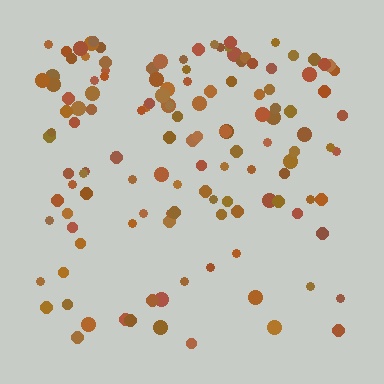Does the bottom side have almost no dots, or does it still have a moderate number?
Still a moderate number, just noticeably fewer than the top.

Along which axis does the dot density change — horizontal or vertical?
Vertical.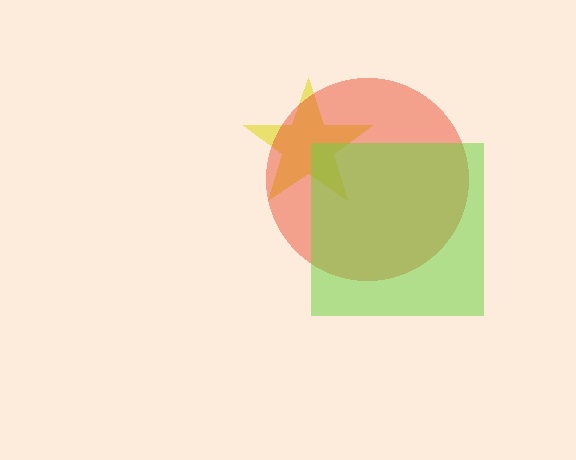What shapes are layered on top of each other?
The layered shapes are: a yellow star, a red circle, a lime square.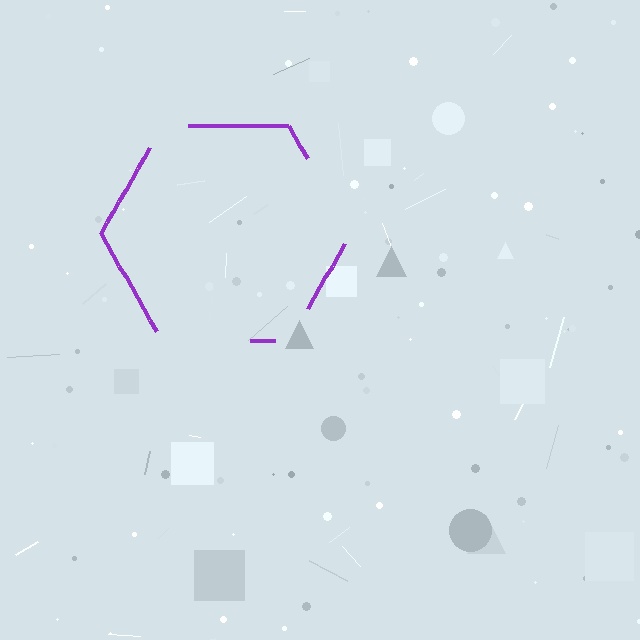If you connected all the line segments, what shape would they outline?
They would outline a hexagon.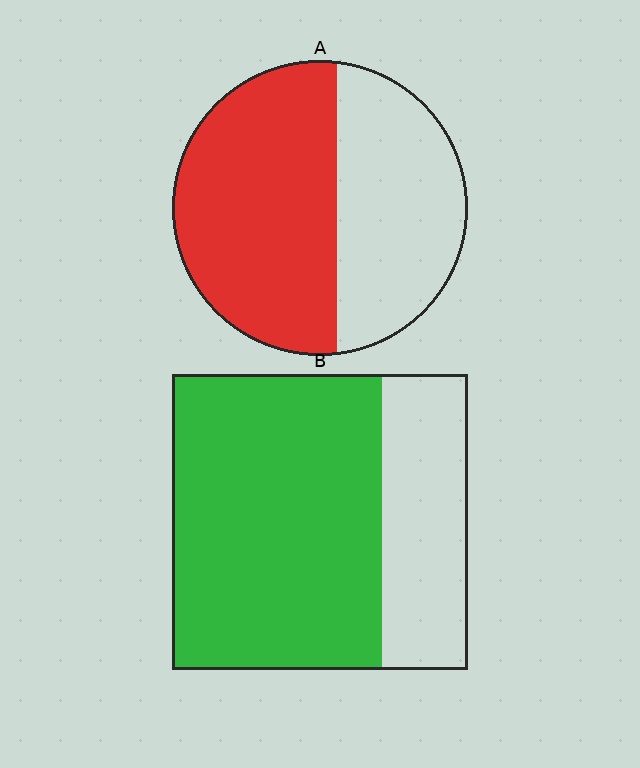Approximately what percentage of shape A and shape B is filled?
A is approximately 55% and B is approximately 70%.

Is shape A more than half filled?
Yes.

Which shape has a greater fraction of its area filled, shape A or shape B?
Shape B.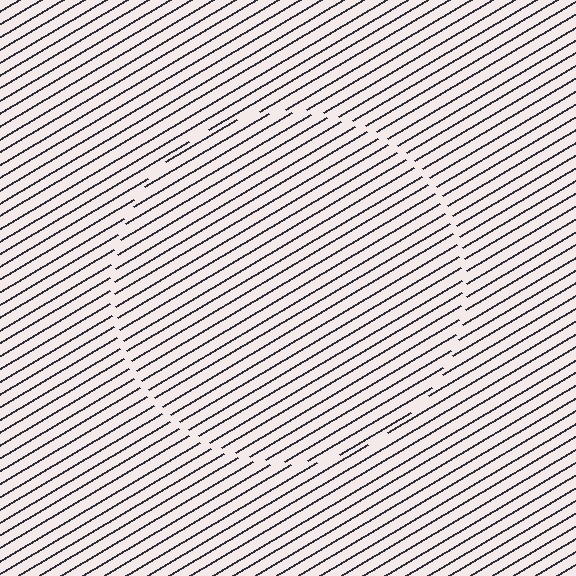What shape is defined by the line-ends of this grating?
An illusory circle. The interior of the shape contains the same grating, shifted by half a period — the contour is defined by the phase discontinuity where line-ends from the inner and outer gratings abut.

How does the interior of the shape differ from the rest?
The interior of the shape contains the same grating, shifted by half a period — the contour is defined by the phase discontinuity where line-ends from the inner and outer gratings abut.